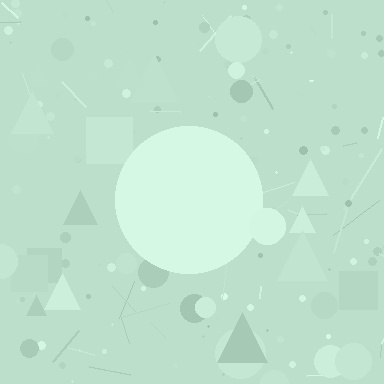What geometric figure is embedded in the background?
A circle is embedded in the background.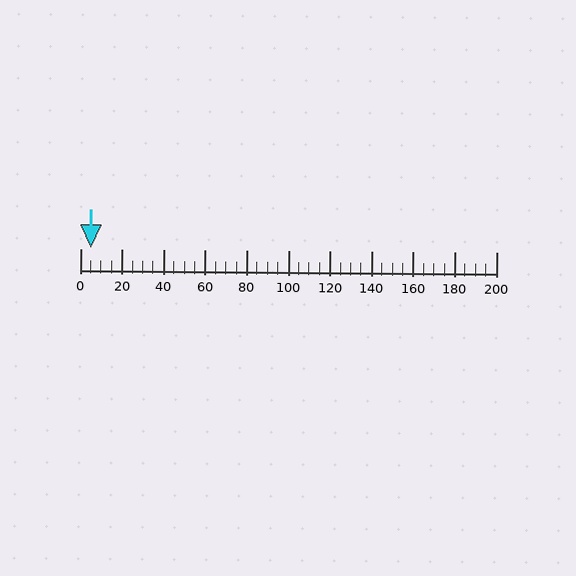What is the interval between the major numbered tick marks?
The major tick marks are spaced 20 units apart.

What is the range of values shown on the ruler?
The ruler shows values from 0 to 200.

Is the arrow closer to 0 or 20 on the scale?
The arrow is closer to 0.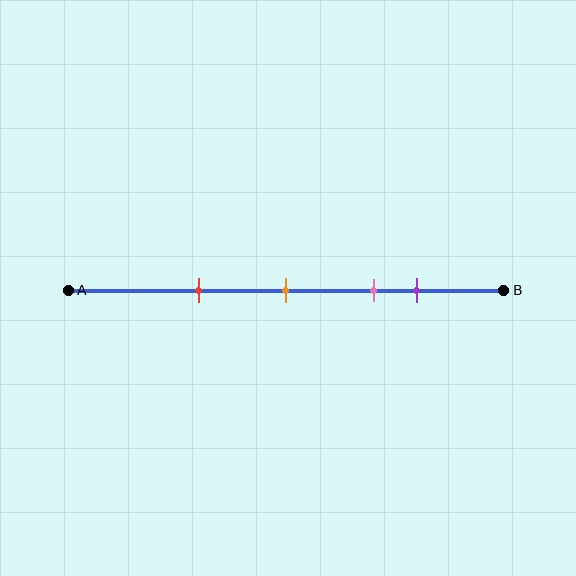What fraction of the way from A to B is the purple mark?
The purple mark is approximately 80% (0.8) of the way from A to B.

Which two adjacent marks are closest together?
The pink and purple marks are the closest adjacent pair.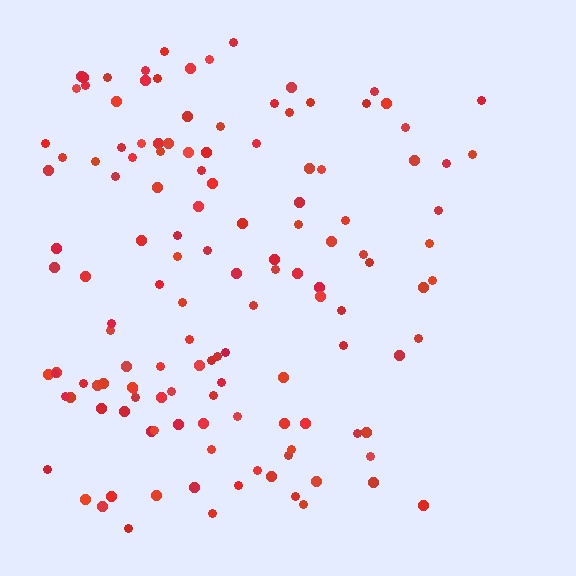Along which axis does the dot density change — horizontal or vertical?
Horizontal.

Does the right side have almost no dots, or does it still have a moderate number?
Still a moderate number, just noticeably fewer than the left.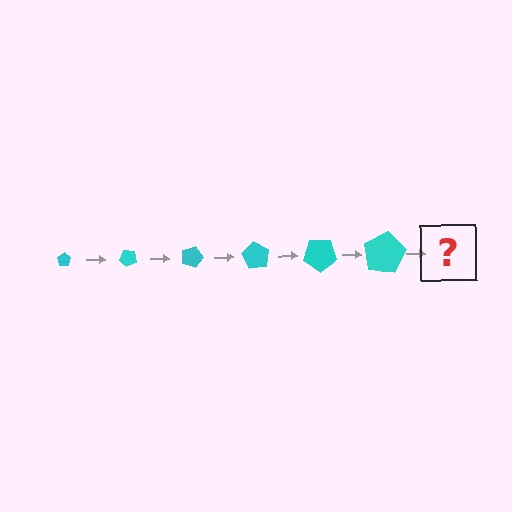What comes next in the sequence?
The next element should be a pentagon, larger than the previous one and rotated 270 degrees from the start.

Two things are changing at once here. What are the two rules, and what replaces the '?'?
The two rules are that the pentagon grows larger each step and it rotates 45 degrees each step. The '?' should be a pentagon, larger than the previous one and rotated 270 degrees from the start.